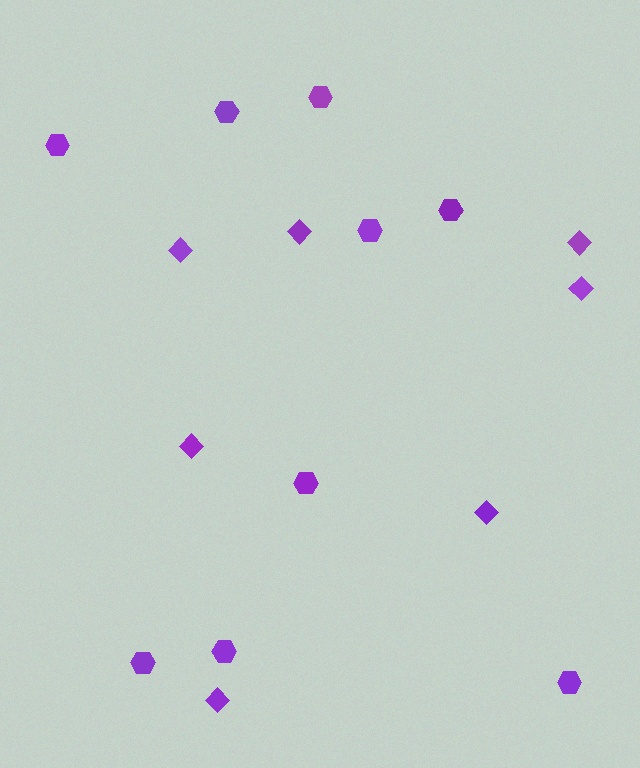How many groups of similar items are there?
There are 2 groups: one group of hexagons (9) and one group of diamonds (7).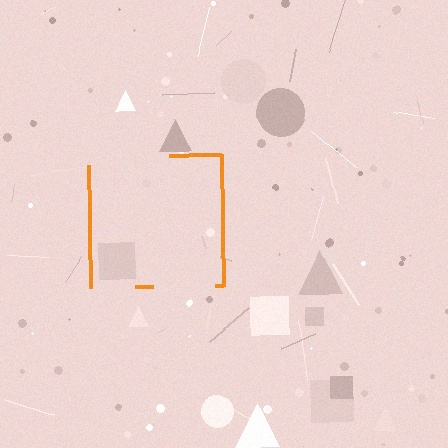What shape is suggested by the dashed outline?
The dashed outline suggests a square.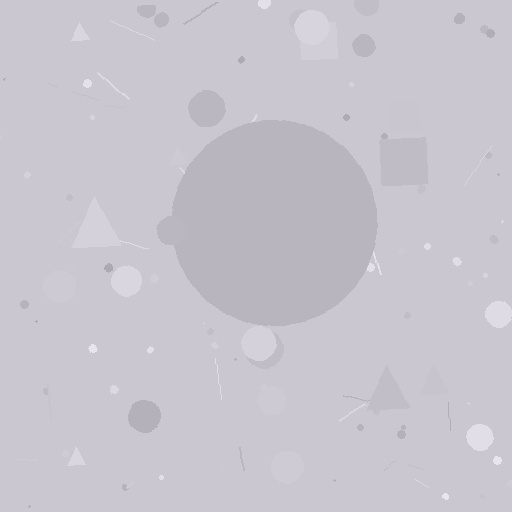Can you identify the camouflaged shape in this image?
The camouflaged shape is a circle.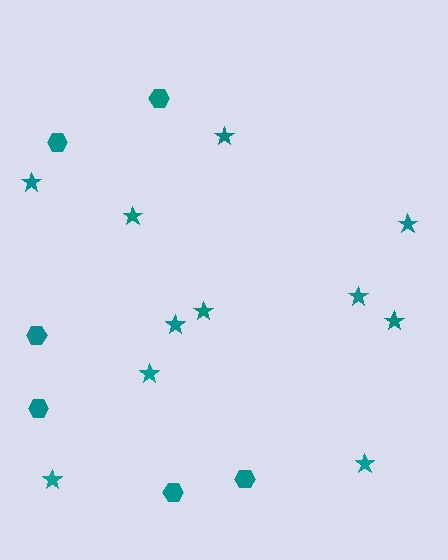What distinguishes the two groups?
There are 2 groups: one group of hexagons (6) and one group of stars (11).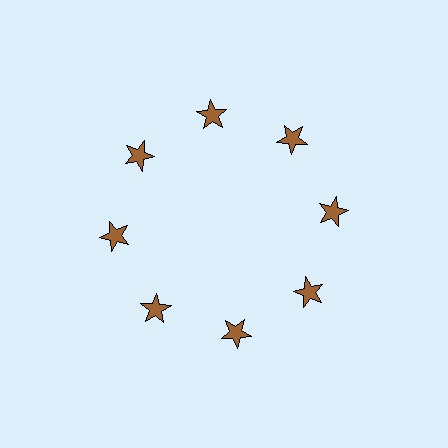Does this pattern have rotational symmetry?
Yes, this pattern has 8-fold rotational symmetry. It looks the same after rotating 45 degrees around the center.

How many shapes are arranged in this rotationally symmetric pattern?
There are 8 shapes, arranged in 8 groups of 1.